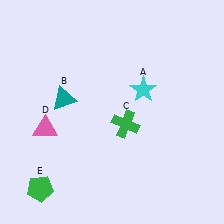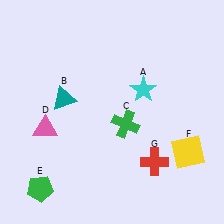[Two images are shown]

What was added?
A yellow square (F), a red cross (G) were added in Image 2.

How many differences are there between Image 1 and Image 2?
There are 2 differences between the two images.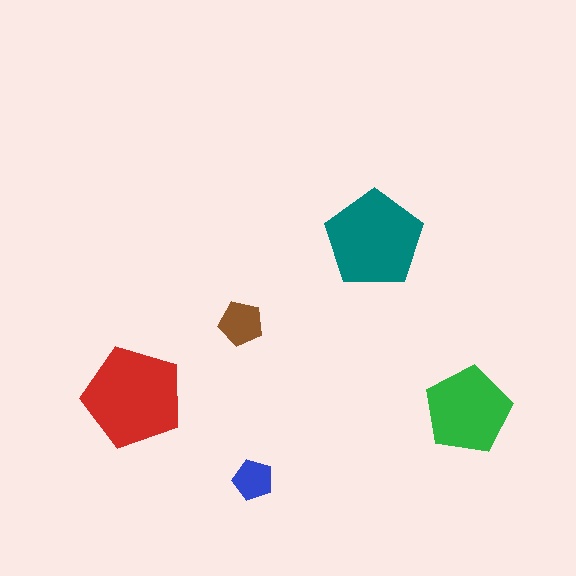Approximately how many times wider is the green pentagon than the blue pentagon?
About 2 times wider.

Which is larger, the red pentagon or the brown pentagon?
The red one.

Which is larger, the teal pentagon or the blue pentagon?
The teal one.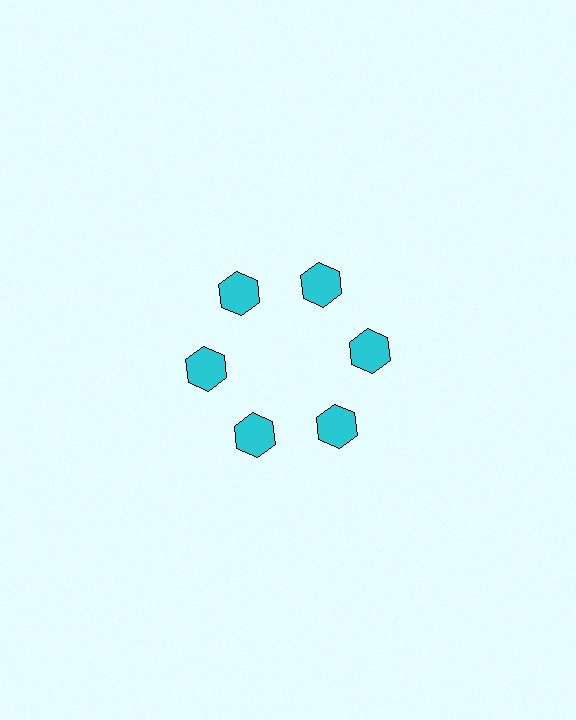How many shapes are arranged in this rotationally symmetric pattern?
There are 6 shapes, arranged in 6 groups of 1.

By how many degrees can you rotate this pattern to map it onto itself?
The pattern maps onto itself every 60 degrees of rotation.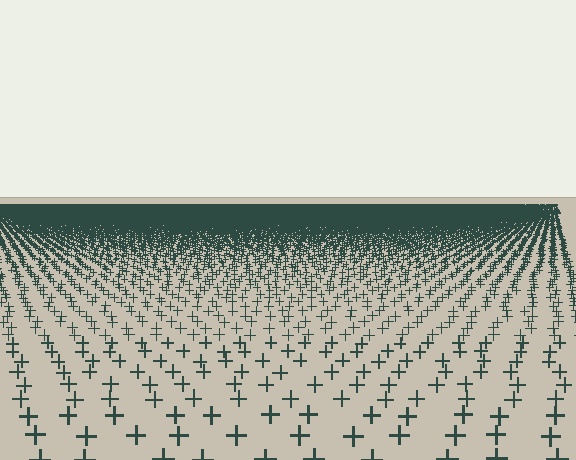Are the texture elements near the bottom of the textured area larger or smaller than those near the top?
Larger. Near the bottom, elements are closer to the viewer and appear at a bigger on-screen size.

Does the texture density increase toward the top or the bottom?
Density increases toward the top.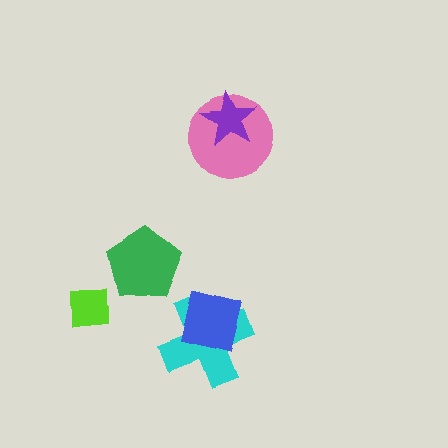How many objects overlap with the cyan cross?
1 object overlaps with the cyan cross.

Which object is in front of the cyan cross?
The blue square is in front of the cyan cross.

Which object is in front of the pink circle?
The purple star is in front of the pink circle.